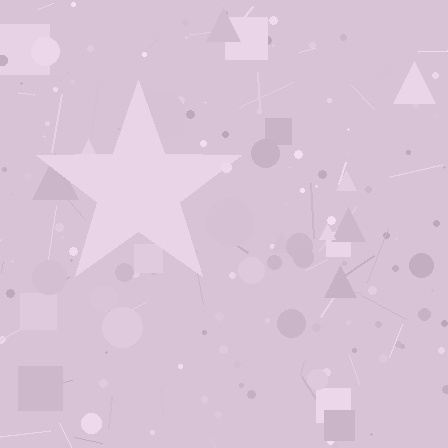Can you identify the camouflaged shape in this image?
The camouflaged shape is a star.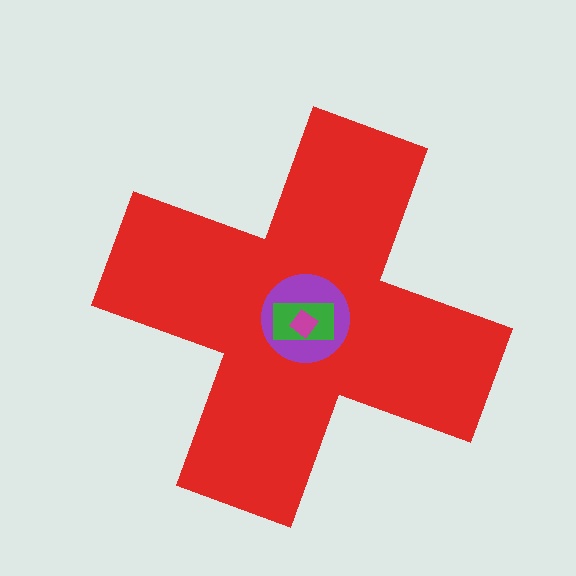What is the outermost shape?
The red cross.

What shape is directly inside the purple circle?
The green rectangle.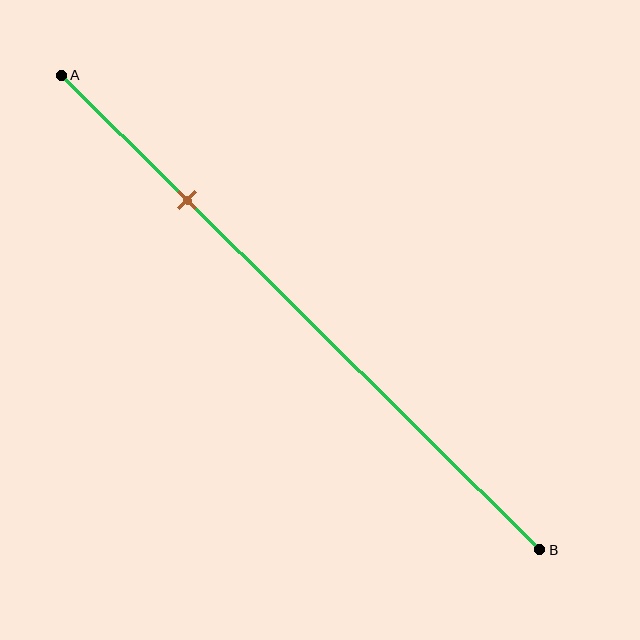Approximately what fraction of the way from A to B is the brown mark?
The brown mark is approximately 25% of the way from A to B.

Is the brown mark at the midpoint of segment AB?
No, the mark is at about 25% from A, not at the 50% midpoint.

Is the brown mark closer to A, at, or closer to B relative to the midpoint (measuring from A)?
The brown mark is closer to point A than the midpoint of segment AB.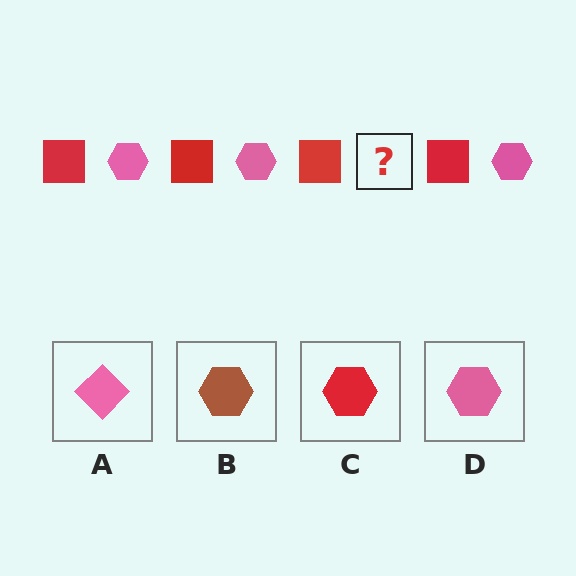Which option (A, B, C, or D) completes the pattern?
D.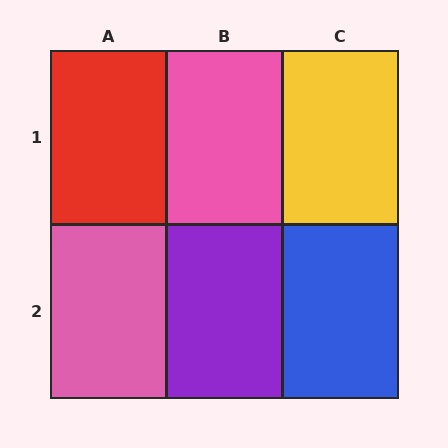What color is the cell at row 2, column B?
Purple.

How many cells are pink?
2 cells are pink.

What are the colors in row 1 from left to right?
Red, pink, yellow.